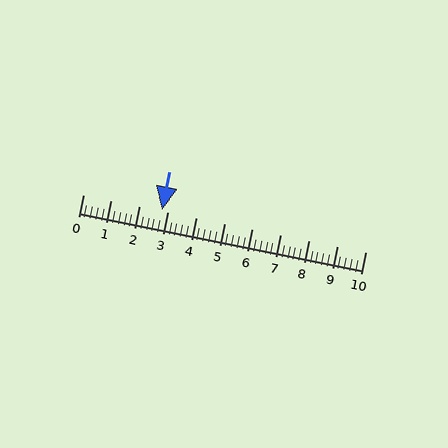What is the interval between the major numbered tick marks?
The major tick marks are spaced 1 units apart.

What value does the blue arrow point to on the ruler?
The blue arrow points to approximately 2.8.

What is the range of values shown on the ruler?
The ruler shows values from 0 to 10.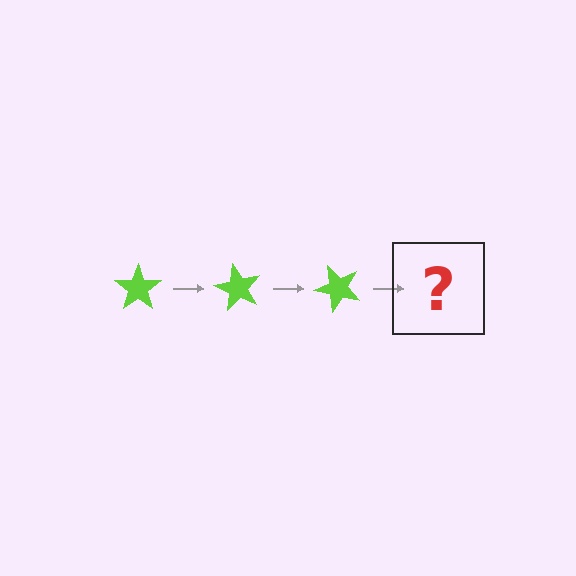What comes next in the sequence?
The next element should be a lime star rotated 180 degrees.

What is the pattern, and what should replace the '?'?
The pattern is that the star rotates 60 degrees each step. The '?' should be a lime star rotated 180 degrees.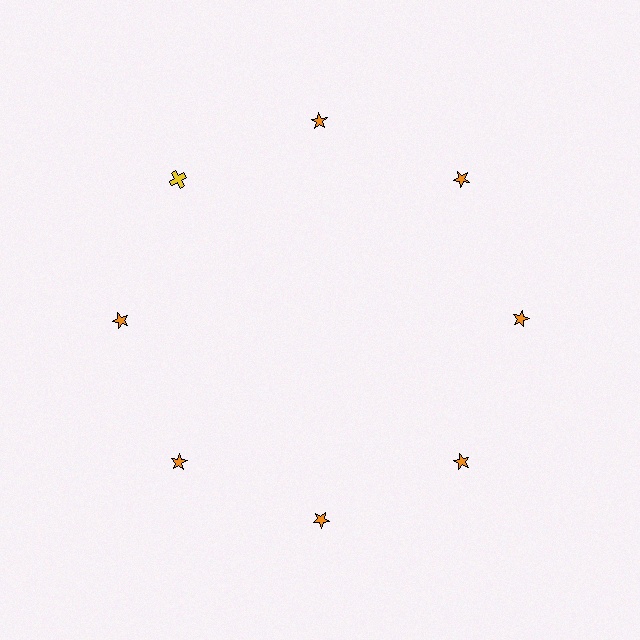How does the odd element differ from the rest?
It differs in both color (yellow instead of orange) and shape (cross instead of star).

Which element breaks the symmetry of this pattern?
The yellow cross at roughly the 10 o'clock position breaks the symmetry. All other shapes are orange stars.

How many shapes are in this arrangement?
There are 8 shapes arranged in a ring pattern.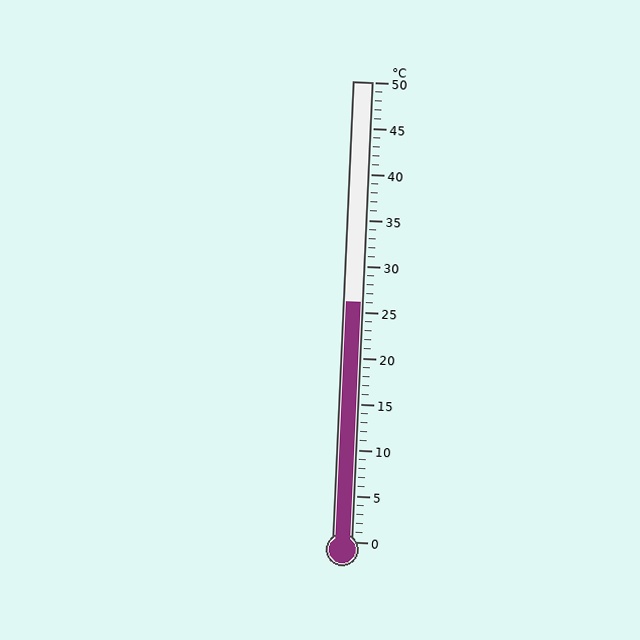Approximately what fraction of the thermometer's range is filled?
The thermometer is filled to approximately 50% of its range.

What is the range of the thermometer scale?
The thermometer scale ranges from 0°C to 50°C.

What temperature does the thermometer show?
The thermometer shows approximately 26°C.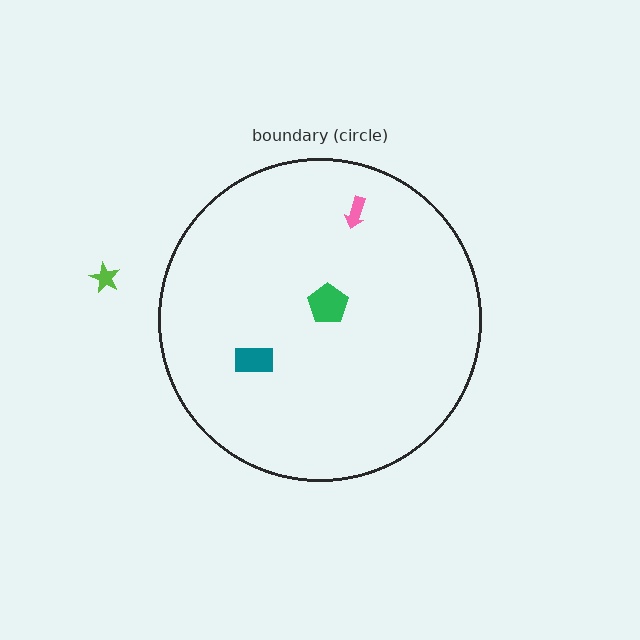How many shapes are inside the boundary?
3 inside, 1 outside.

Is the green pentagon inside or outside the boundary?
Inside.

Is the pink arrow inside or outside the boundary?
Inside.